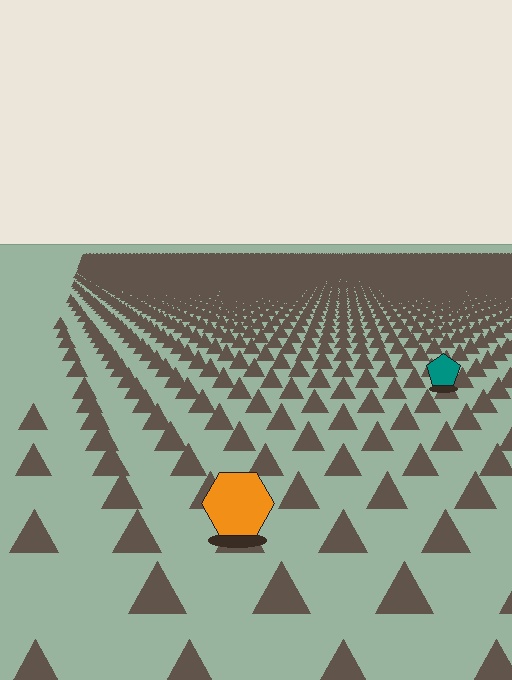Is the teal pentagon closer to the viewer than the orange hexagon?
No. The orange hexagon is closer — you can tell from the texture gradient: the ground texture is coarser near it.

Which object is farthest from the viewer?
The teal pentagon is farthest from the viewer. It appears smaller and the ground texture around it is denser.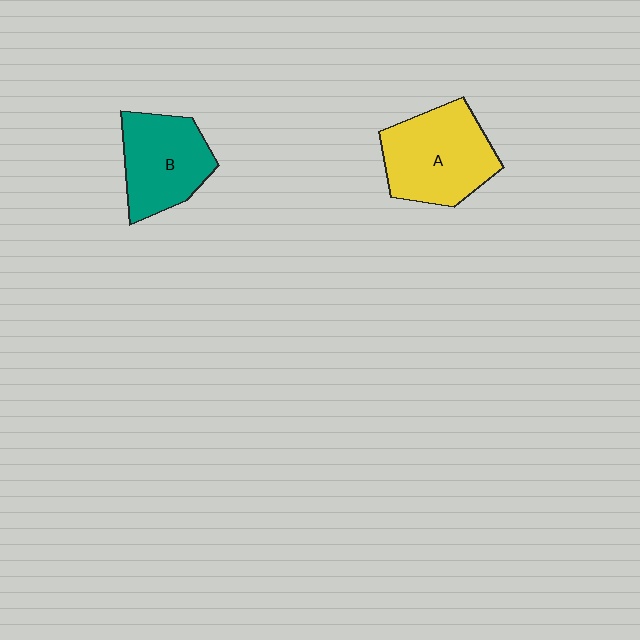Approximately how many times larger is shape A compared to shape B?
Approximately 1.2 times.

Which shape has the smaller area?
Shape B (teal).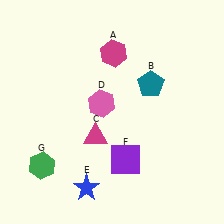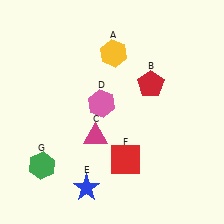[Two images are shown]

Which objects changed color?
A changed from magenta to yellow. B changed from teal to red. F changed from purple to red.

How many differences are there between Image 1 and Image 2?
There are 3 differences between the two images.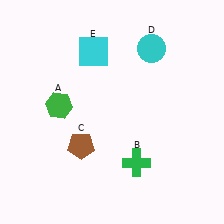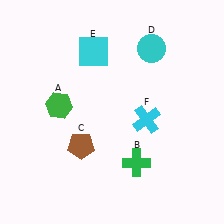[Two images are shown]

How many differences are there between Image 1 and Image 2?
There is 1 difference between the two images.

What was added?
A cyan cross (F) was added in Image 2.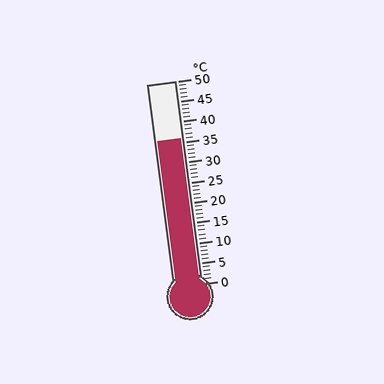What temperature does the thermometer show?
The thermometer shows approximately 36°C.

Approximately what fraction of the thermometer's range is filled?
The thermometer is filled to approximately 70% of its range.